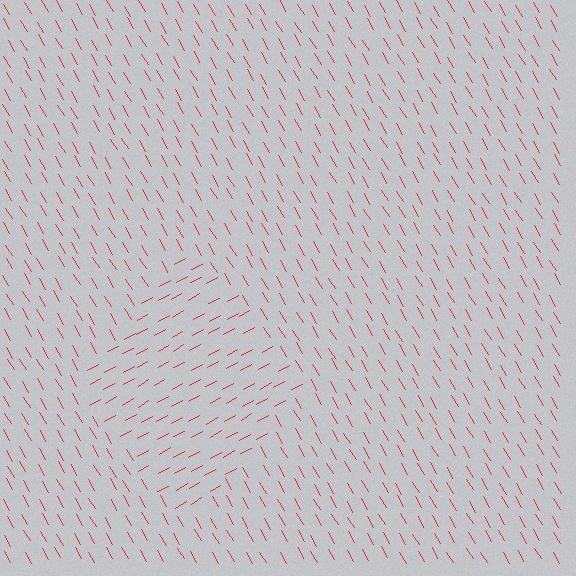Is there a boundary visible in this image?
Yes, there is a texture boundary formed by a change in line orientation.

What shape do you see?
I see a diamond.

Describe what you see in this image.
The image is filled with small red line segments. A diamond region in the image has lines oriented differently from the surrounding lines, creating a visible texture boundary.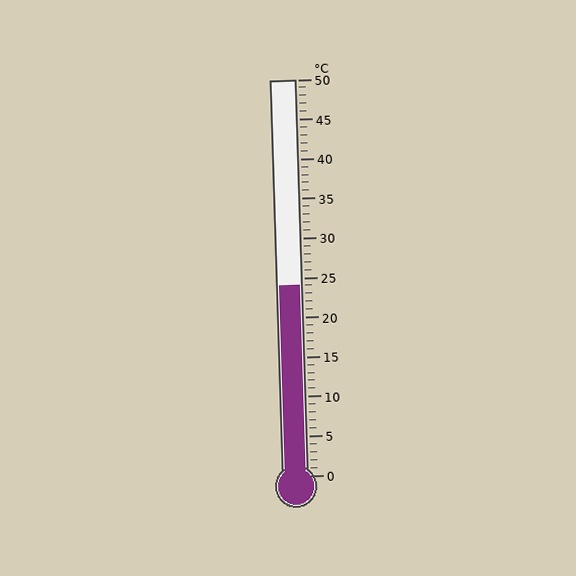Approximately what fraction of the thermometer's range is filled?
The thermometer is filled to approximately 50% of its range.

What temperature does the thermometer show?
The thermometer shows approximately 24°C.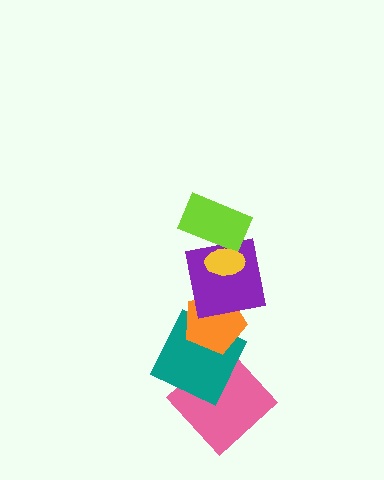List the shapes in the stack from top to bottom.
From top to bottom: the yellow ellipse, the lime rectangle, the purple square, the orange pentagon, the teal square, the pink diamond.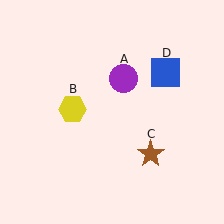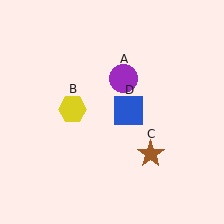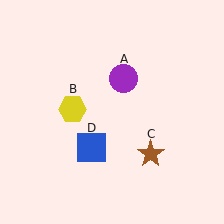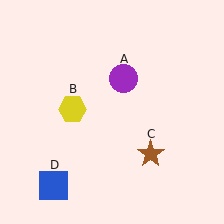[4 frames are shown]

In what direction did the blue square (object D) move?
The blue square (object D) moved down and to the left.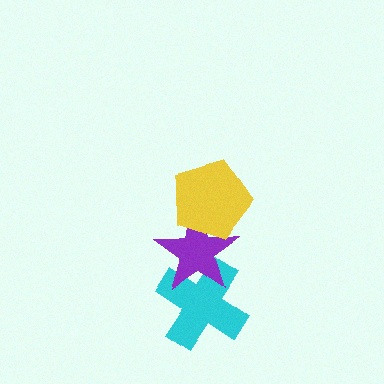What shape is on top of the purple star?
The yellow pentagon is on top of the purple star.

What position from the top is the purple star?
The purple star is 2nd from the top.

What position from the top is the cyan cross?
The cyan cross is 3rd from the top.